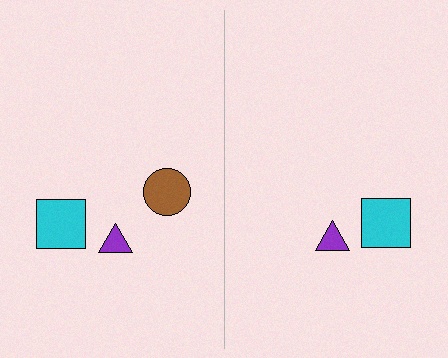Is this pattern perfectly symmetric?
No, the pattern is not perfectly symmetric. A brown circle is missing from the right side.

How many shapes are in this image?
There are 5 shapes in this image.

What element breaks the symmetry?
A brown circle is missing from the right side.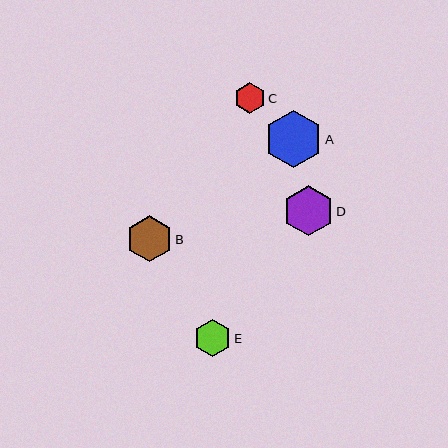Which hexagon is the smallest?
Hexagon C is the smallest with a size of approximately 31 pixels.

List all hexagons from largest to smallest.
From largest to smallest: A, D, B, E, C.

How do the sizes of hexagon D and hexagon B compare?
Hexagon D and hexagon B are approximately the same size.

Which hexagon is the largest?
Hexagon A is the largest with a size of approximately 57 pixels.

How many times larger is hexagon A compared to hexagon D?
Hexagon A is approximately 1.1 times the size of hexagon D.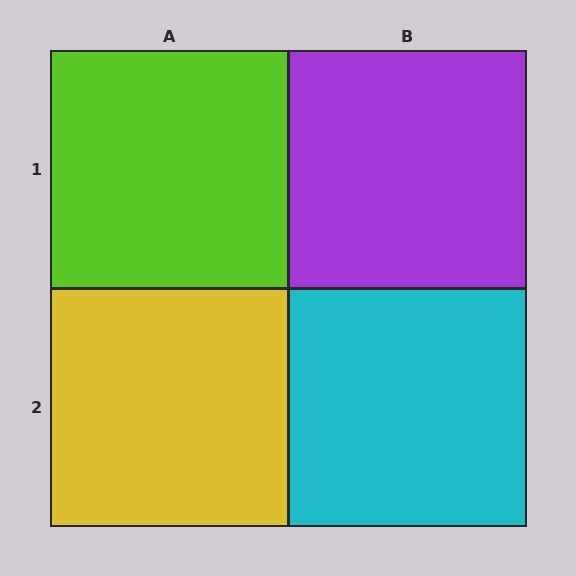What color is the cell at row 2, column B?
Cyan.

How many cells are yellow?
1 cell is yellow.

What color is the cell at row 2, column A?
Yellow.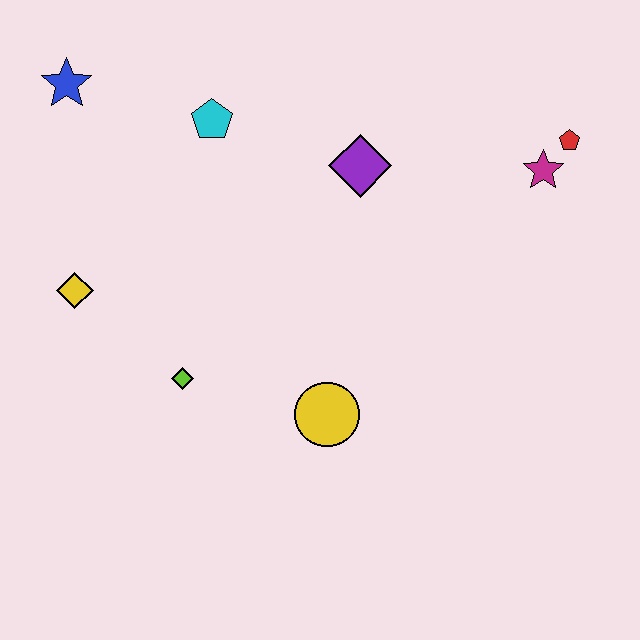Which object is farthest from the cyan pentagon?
The red pentagon is farthest from the cyan pentagon.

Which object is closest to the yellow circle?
The lime diamond is closest to the yellow circle.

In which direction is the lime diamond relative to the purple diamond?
The lime diamond is below the purple diamond.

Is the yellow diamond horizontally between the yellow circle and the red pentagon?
No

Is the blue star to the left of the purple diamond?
Yes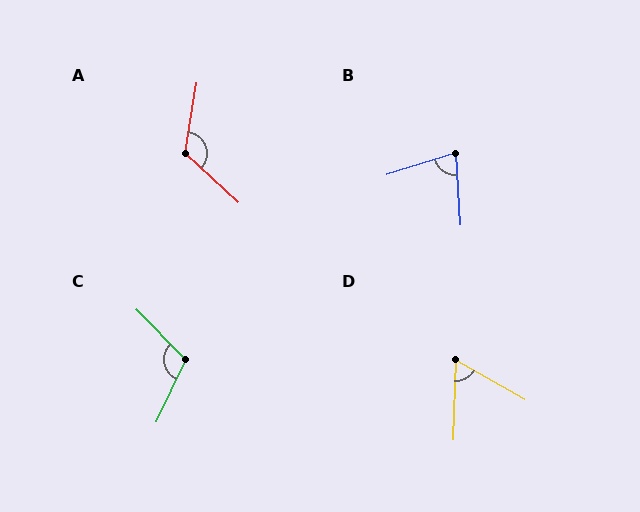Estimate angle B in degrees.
Approximately 76 degrees.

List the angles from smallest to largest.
D (62°), B (76°), C (111°), A (123°).